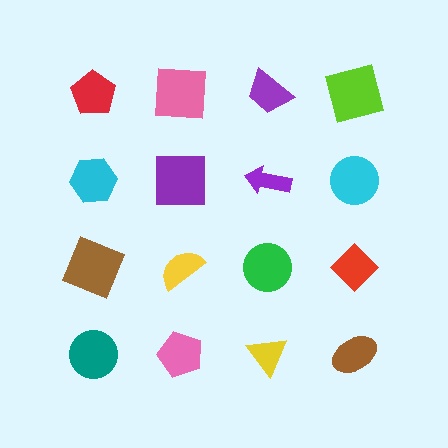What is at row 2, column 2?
A purple square.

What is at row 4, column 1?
A teal circle.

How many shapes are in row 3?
4 shapes.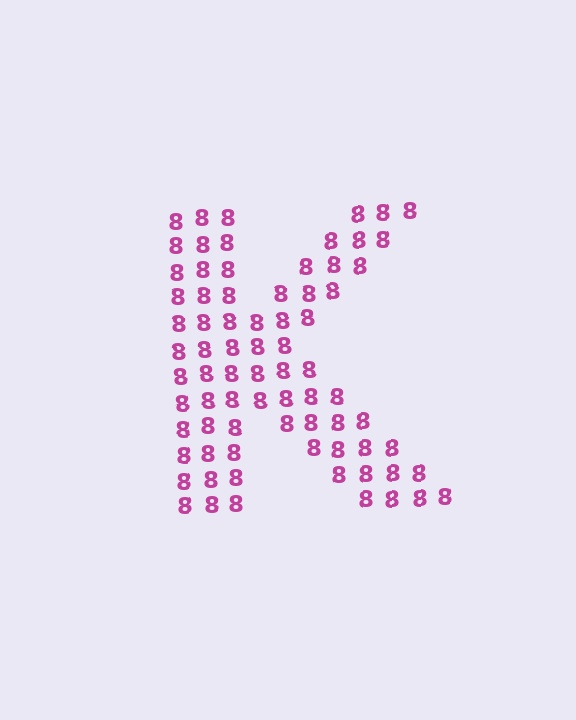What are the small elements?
The small elements are digit 8's.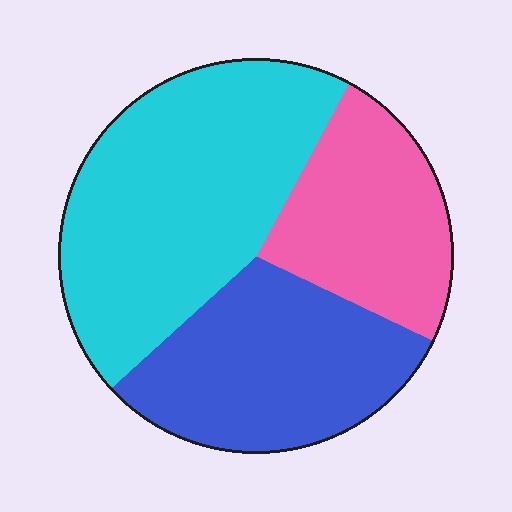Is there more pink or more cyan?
Cyan.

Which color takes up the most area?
Cyan, at roughly 45%.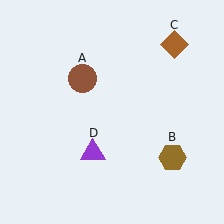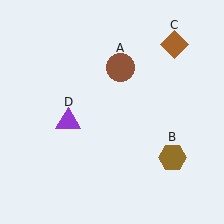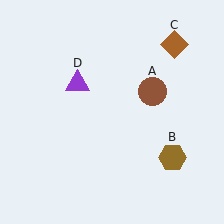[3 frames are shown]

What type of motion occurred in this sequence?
The brown circle (object A), purple triangle (object D) rotated clockwise around the center of the scene.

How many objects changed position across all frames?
2 objects changed position: brown circle (object A), purple triangle (object D).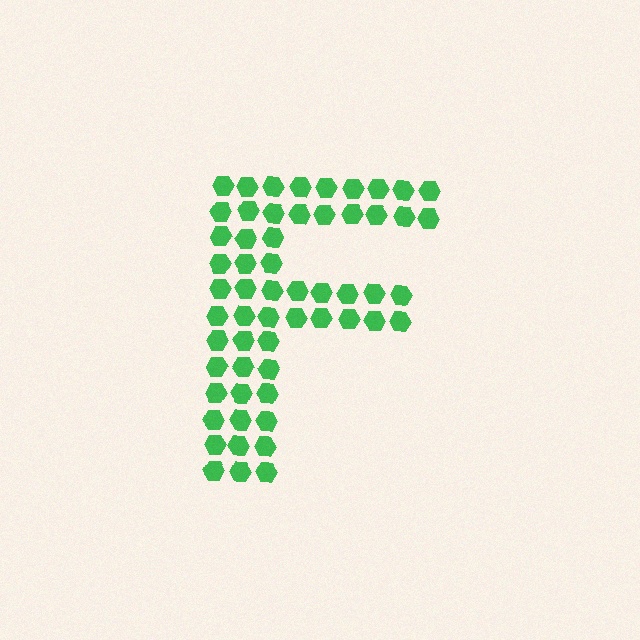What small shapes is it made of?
It is made of small hexagons.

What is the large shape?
The large shape is the letter F.